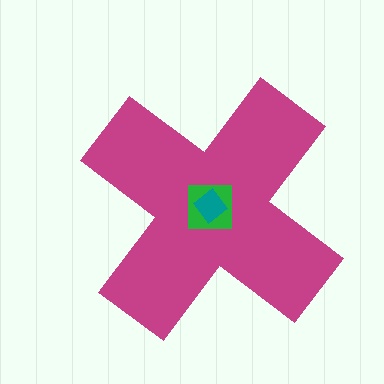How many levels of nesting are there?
3.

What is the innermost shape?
The teal diamond.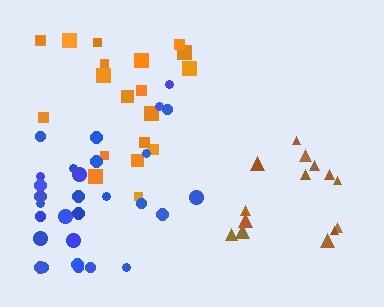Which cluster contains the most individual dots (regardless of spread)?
Blue (30).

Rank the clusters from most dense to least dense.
blue, brown, orange.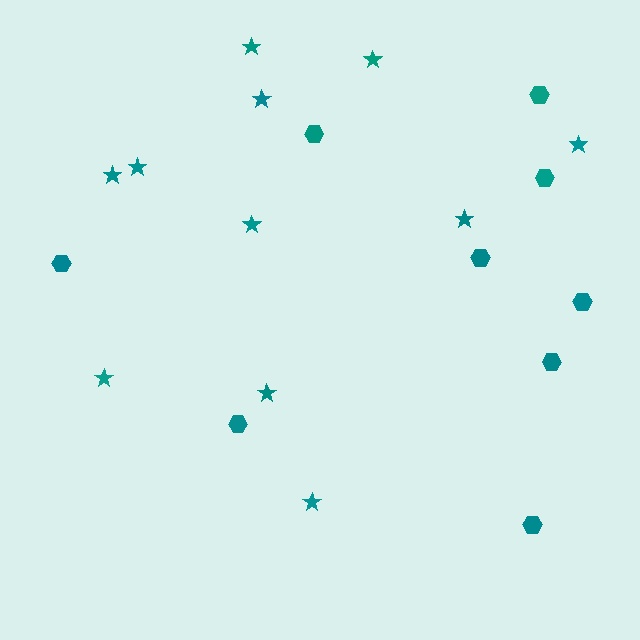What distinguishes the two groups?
There are 2 groups: one group of stars (11) and one group of hexagons (9).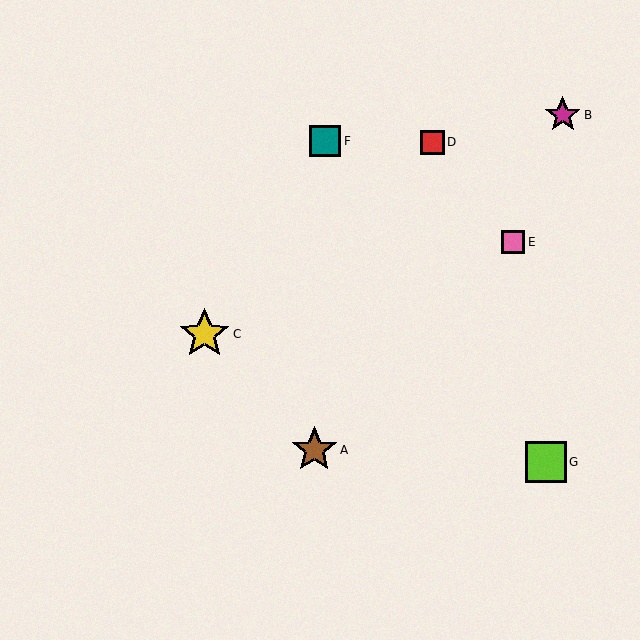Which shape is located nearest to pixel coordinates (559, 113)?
The magenta star (labeled B) at (563, 115) is nearest to that location.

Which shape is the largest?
The yellow star (labeled C) is the largest.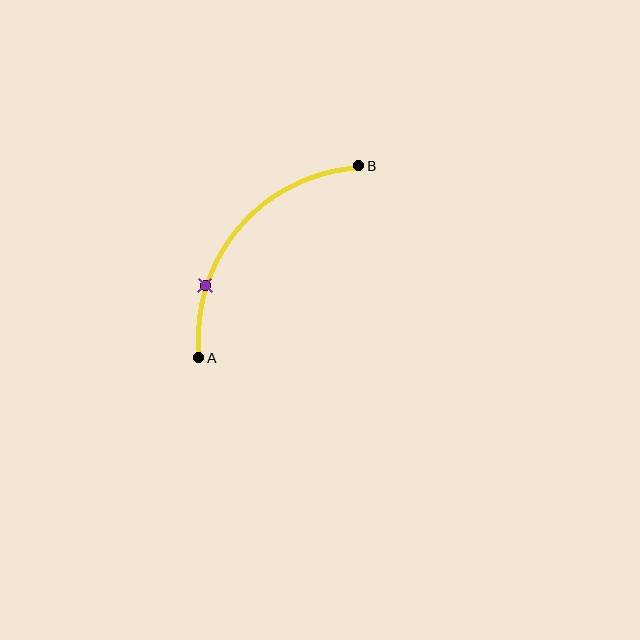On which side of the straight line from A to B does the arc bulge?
The arc bulges above and to the left of the straight line connecting A and B.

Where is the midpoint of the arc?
The arc midpoint is the point on the curve farthest from the straight line joining A and B. It sits above and to the left of that line.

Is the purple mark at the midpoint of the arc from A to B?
No. The purple mark lies on the arc but is closer to endpoint A. The arc midpoint would be at the point on the curve equidistant along the arc from both A and B.